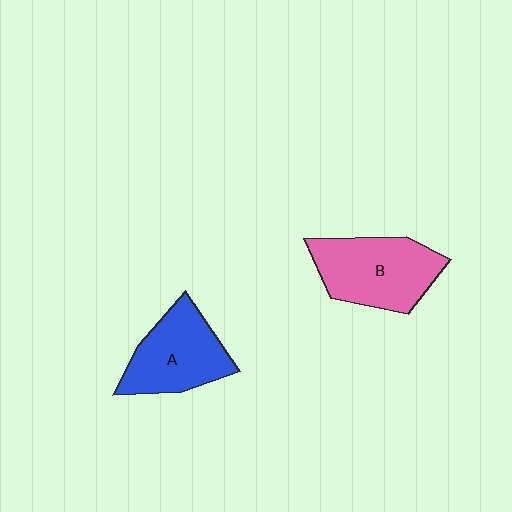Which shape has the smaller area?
Shape A (blue).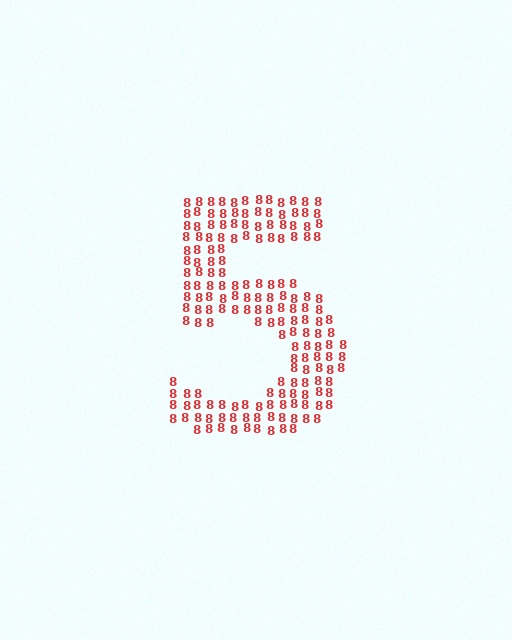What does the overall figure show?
The overall figure shows the digit 5.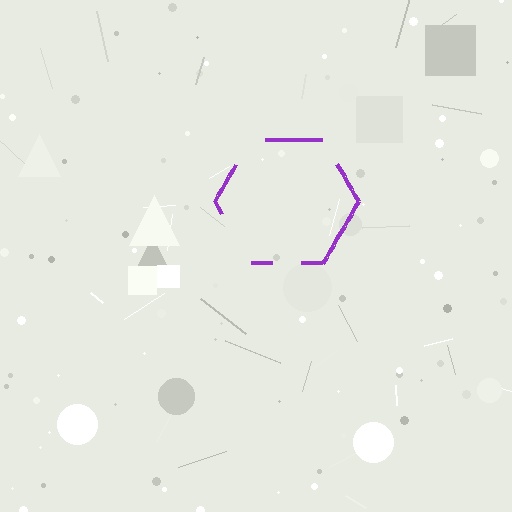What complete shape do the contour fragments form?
The contour fragments form a hexagon.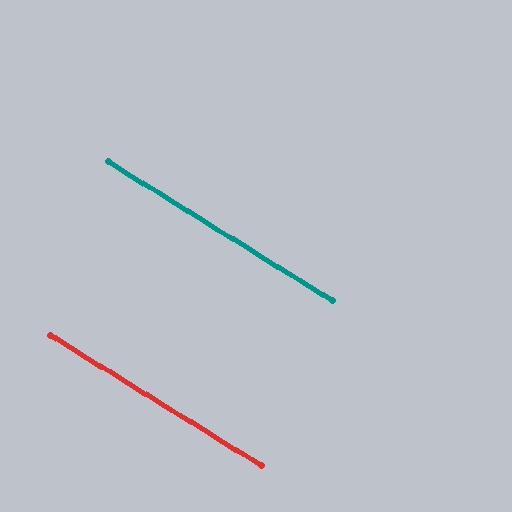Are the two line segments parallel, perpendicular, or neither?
Parallel — their directions differ by only 0.1°.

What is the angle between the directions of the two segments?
Approximately 0 degrees.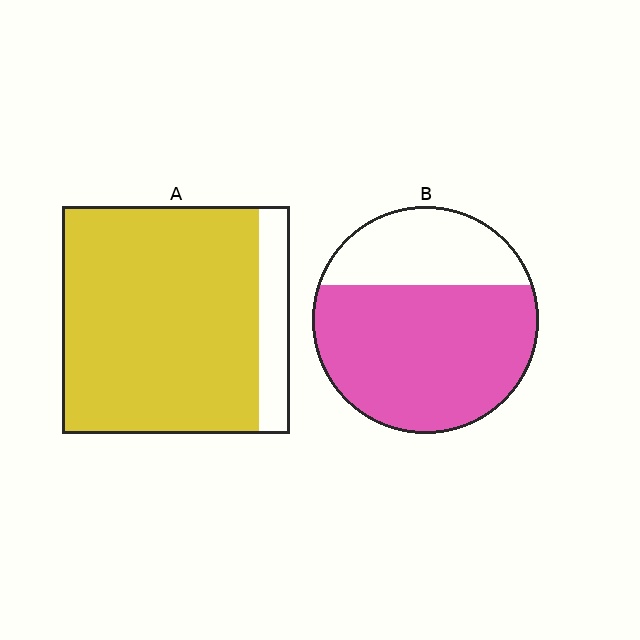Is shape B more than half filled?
Yes.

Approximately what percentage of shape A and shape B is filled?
A is approximately 85% and B is approximately 70%.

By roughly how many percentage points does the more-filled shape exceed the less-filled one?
By roughly 15 percentage points (A over B).